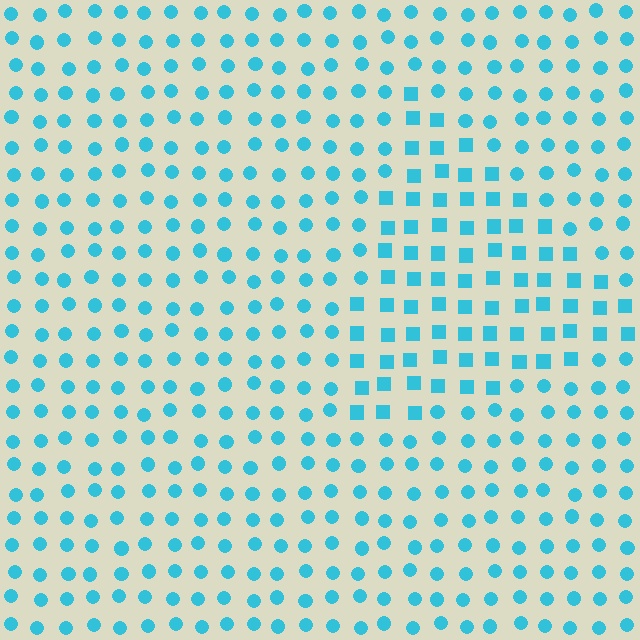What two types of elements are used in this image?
The image uses squares inside the triangle region and circles outside it.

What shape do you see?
I see a triangle.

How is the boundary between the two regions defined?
The boundary is defined by a change in element shape: squares inside vs. circles outside. All elements share the same color and spacing.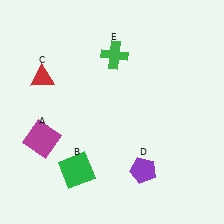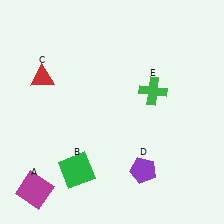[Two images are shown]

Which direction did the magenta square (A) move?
The magenta square (A) moved down.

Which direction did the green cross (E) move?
The green cross (E) moved right.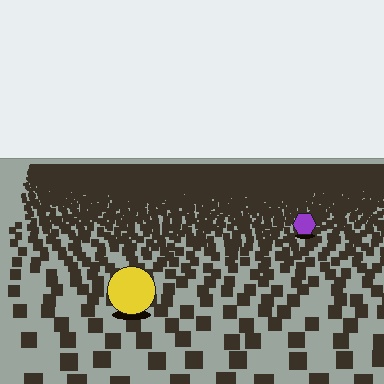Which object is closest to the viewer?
The yellow circle is closest. The texture marks near it are larger and more spread out.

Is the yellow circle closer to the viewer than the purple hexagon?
Yes. The yellow circle is closer — you can tell from the texture gradient: the ground texture is coarser near it.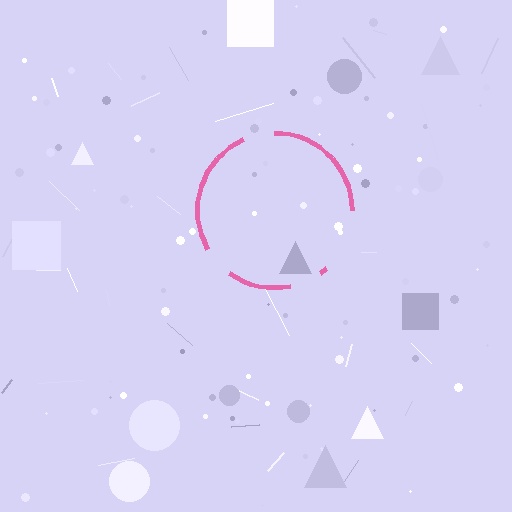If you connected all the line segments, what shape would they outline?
They would outline a circle.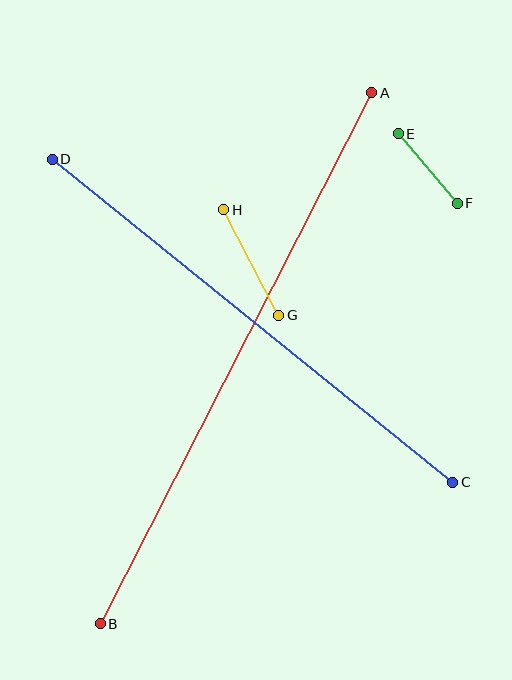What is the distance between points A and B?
The distance is approximately 596 pixels.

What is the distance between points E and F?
The distance is approximately 91 pixels.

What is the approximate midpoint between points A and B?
The midpoint is at approximately (236, 358) pixels.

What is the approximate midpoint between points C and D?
The midpoint is at approximately (252, 321) pixels.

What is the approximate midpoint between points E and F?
The midpoint is at approximately (428, 168) pixels.